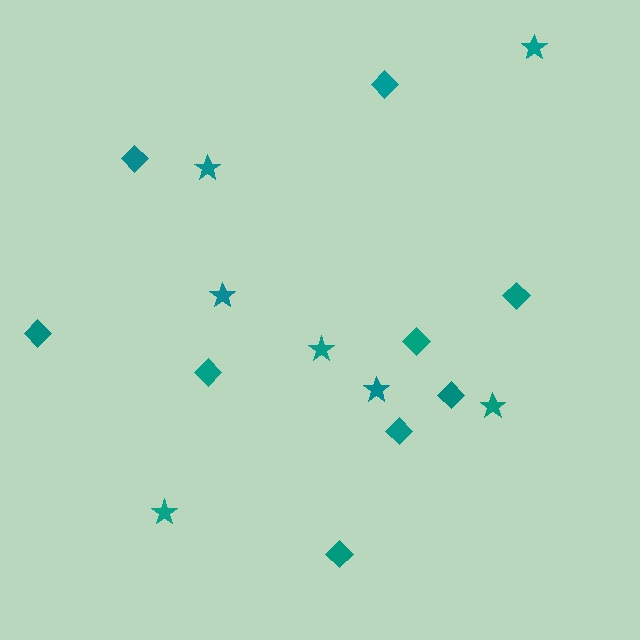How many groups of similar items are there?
There are 2 groups: one group of stars (7) and one group of diamonds (9).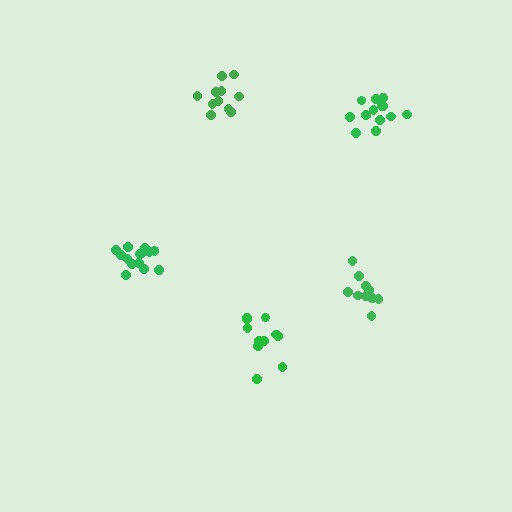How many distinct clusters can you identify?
There are 5 distinct clusters.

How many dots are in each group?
Group 1: 15 dots, Group 2: 11 dots, Group 3: 13 dots, Group 4: 11 dots, Group 5: 10 dots (60 total).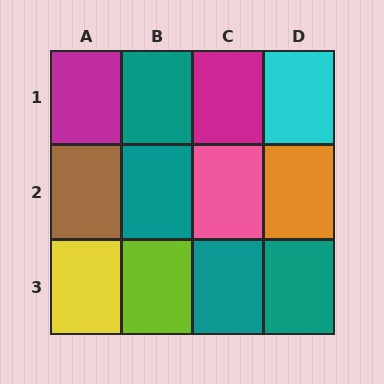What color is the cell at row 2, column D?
Orange.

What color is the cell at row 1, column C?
Magenta.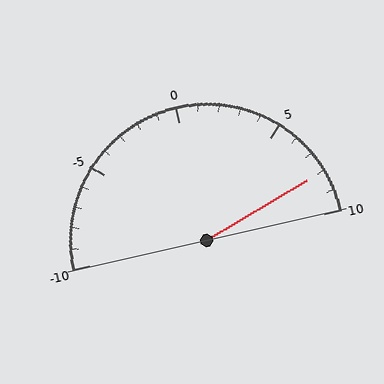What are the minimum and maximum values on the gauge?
The gauge ranges from -10 to 10.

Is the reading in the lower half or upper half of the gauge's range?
The reading is in the upper half of the range (-10 to 10).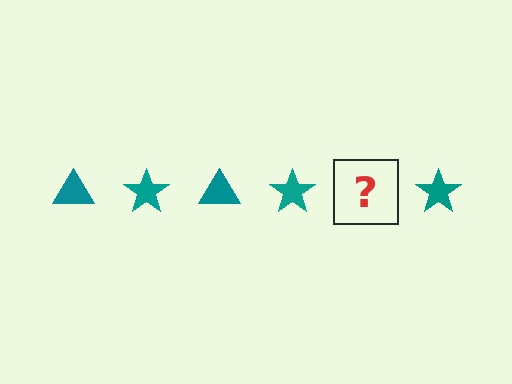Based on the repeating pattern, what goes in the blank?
The blank should be a teal triangle.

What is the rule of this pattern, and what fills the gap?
The rule is that the pattern cycles through triangle, star shapes in teal. The gap should be filled with a teal triangle.